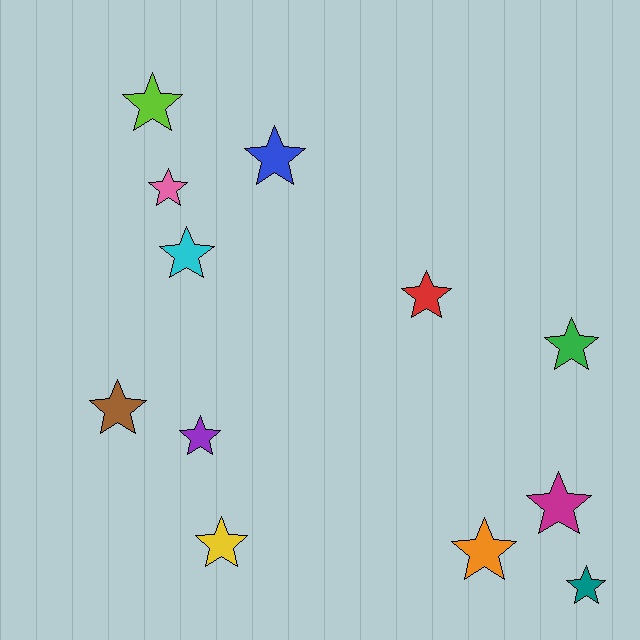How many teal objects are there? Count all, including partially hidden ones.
There is 1 teal object.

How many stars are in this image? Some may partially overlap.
There are 12 stars.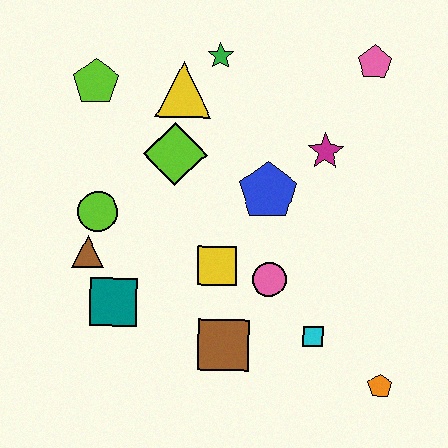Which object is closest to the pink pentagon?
The magenta star is closest to the pink pentagon.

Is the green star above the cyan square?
Yes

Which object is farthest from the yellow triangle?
The orange pentagon is farthest from the yellow triangle.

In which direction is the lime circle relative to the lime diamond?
The lime circle is to the left of the lime diamond.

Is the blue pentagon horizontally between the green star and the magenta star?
Yes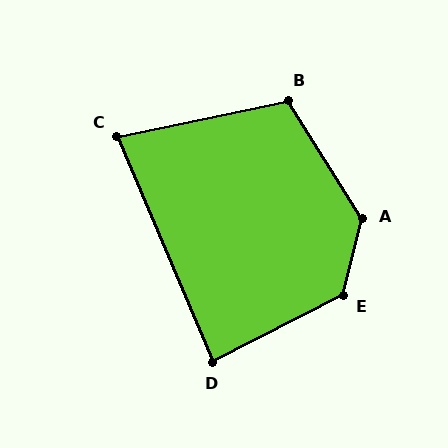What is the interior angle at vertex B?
Approximately 111 degrees (obtuse).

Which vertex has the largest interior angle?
A, at approximately 133 degrees.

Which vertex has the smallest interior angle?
C, at approximately 79 degrees.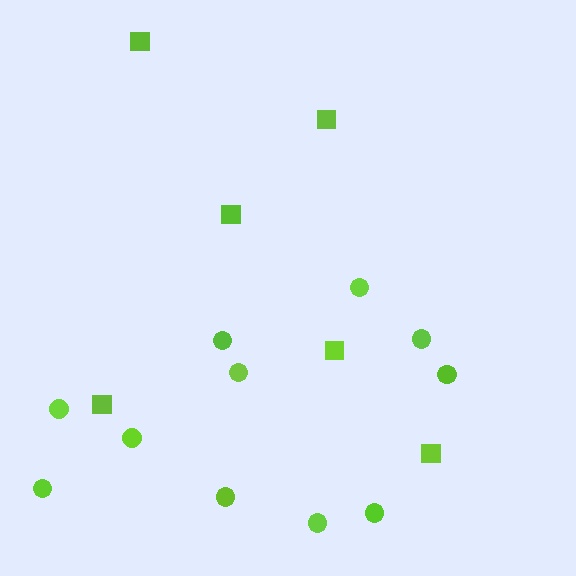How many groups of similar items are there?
There are 2 groups: one group of circles (11) and one group of squares (6).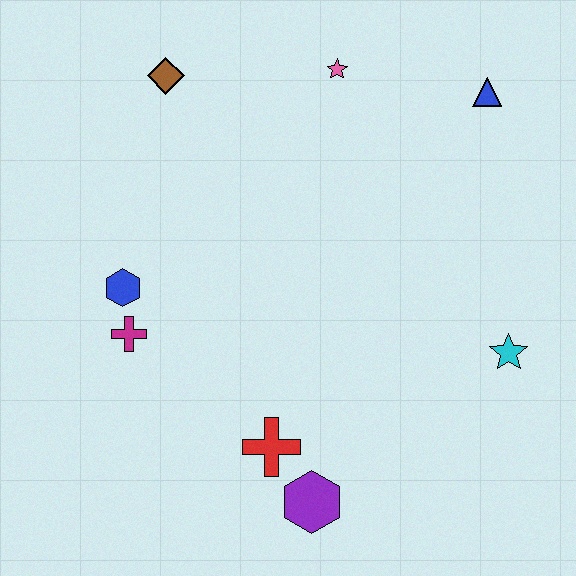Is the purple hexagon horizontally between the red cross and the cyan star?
Yes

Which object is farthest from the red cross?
The blue triangle is farthest from the red cross.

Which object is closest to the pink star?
The blue triangle is closest to the pink star.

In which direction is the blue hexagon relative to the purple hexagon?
The blue hexagon is above the purple hexagon.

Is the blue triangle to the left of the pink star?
No